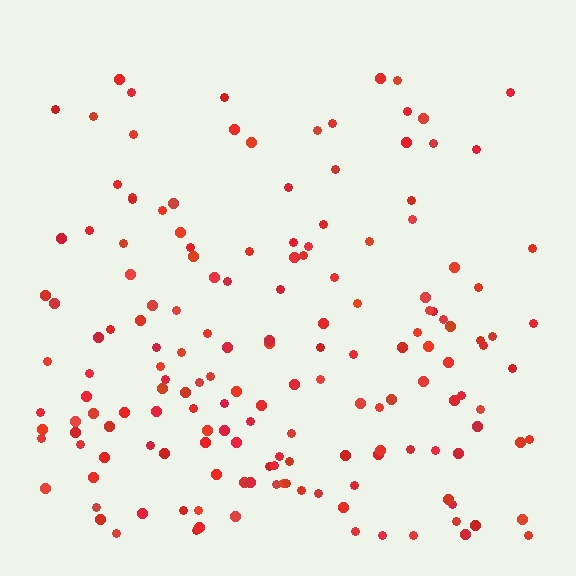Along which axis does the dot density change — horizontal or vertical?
Vertical.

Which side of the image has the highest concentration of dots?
The bottom.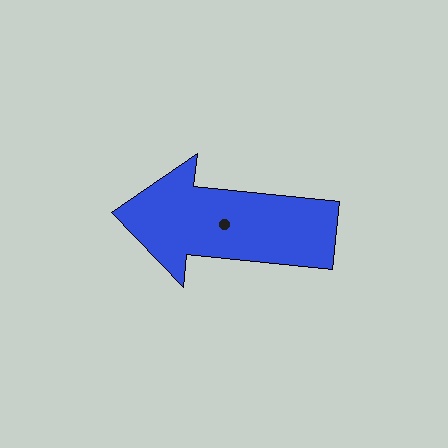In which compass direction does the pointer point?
West.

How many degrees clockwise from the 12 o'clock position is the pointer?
Approximately 276 degrees.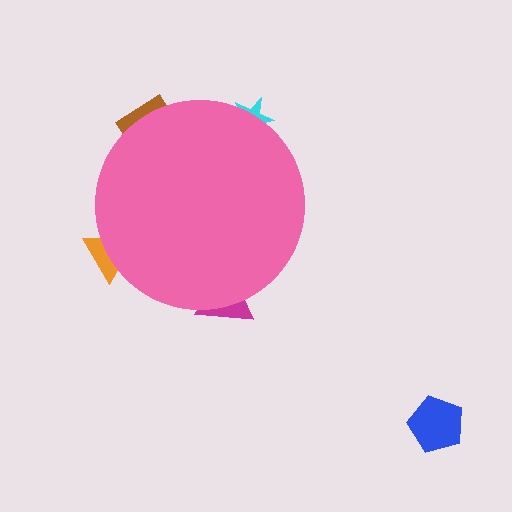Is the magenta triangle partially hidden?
Yes, the magenta triangle is partially hidden behind the pink circle.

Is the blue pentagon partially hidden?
No, the blue pentagon is fully visible.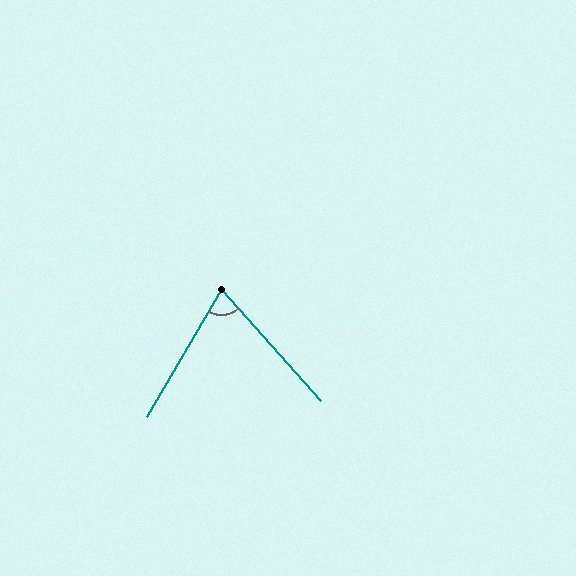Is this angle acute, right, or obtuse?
It is acute.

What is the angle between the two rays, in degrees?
Approximately 72 degrees.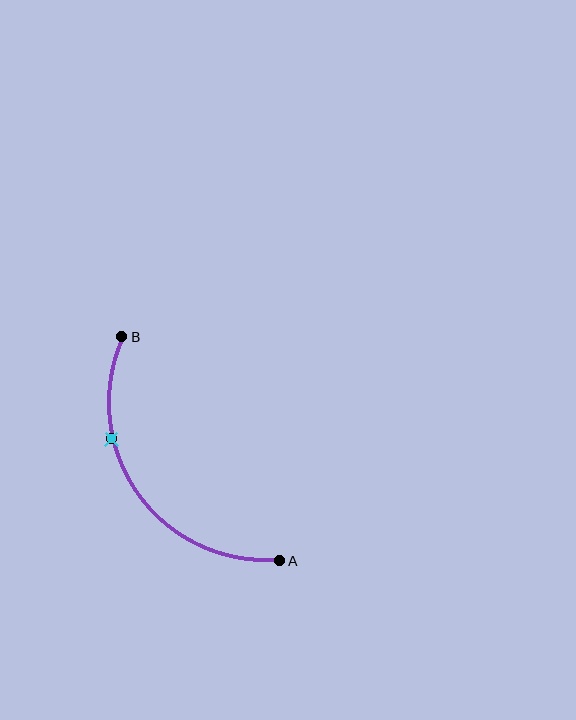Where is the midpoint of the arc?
The arc midpoint is the point on the curve farthest from the straight line joining A and B. It sits below and to the left of that line.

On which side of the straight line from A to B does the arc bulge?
The arc bulges below and to the left of the straight line connecting A and B.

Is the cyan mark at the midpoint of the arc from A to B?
No. The cyan mark lies on the arc but is closer to endpoint B. The arc midpoint would be at the point on the curve equidistant along the arc from both A and B.